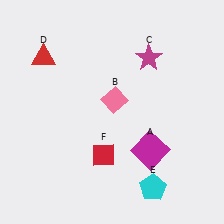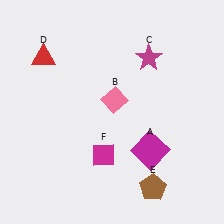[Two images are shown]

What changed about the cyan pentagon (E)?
In Image 1, E is cyan. In Image 2, it changed to brown.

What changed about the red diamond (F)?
In Image 1, F is red. In Image 2, it changed to magenta.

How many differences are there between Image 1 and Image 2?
There are 2 differences between the two images.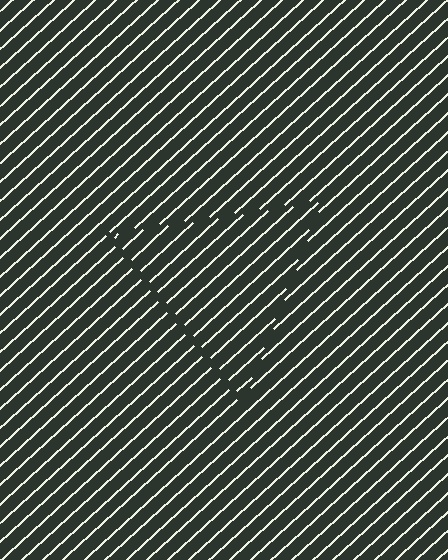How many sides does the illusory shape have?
3 sides — the line-ends trace a triangle.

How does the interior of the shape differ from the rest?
The interior of the shape contains the same grating, shifted by half a period — the contour is defined by the phase discontinuity where line-ends from the inner and outer gratings abut.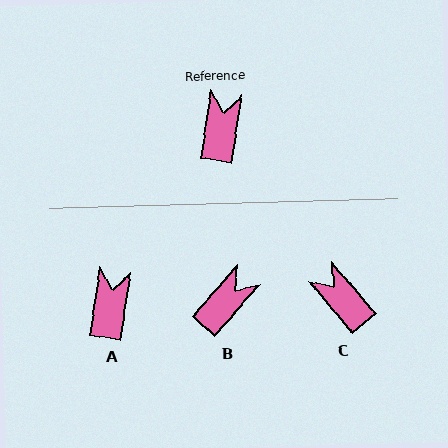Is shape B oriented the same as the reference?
No, it is off by about 33 degrees.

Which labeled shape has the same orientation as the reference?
A.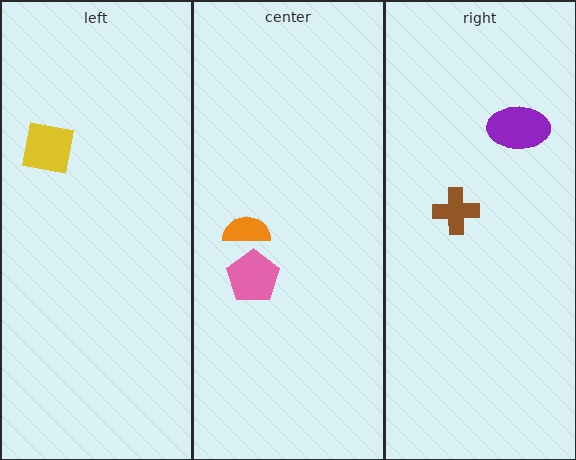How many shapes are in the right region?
2.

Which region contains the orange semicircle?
The center region.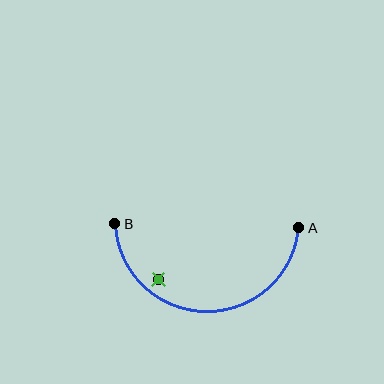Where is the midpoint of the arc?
The arc midpoint is the point on the curve farthest from the straight line joining A and B. It sits below that line.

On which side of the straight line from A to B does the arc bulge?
The arc bulges below the straight line connecting A and B.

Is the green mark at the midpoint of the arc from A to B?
No — the green mark does not lie on the arc at all. It sits slightly inside the curve.